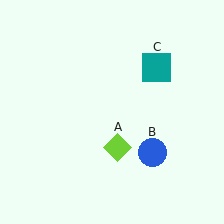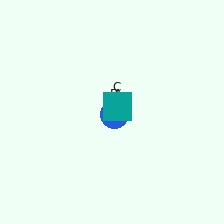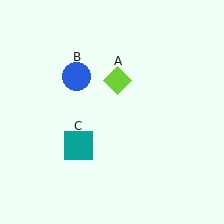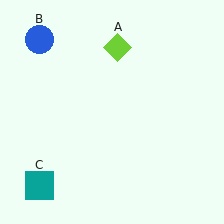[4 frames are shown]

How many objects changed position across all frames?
3 objects changed position: lime diamond (object A), blue circle (object B), teal square (object C).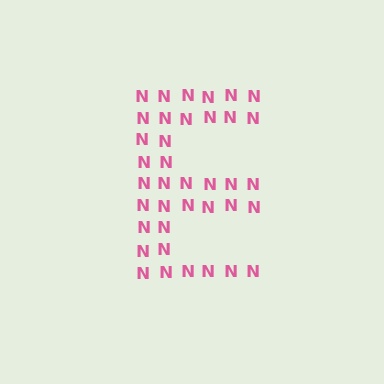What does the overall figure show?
The overall figure shows the letter E.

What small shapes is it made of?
It is made of small letter N's.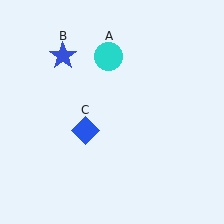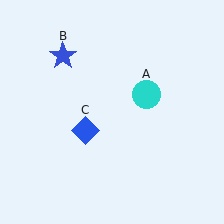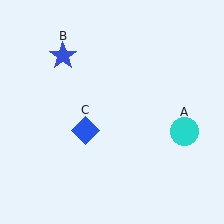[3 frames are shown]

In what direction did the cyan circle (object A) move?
The cyan circle (object A) moved down and to the right.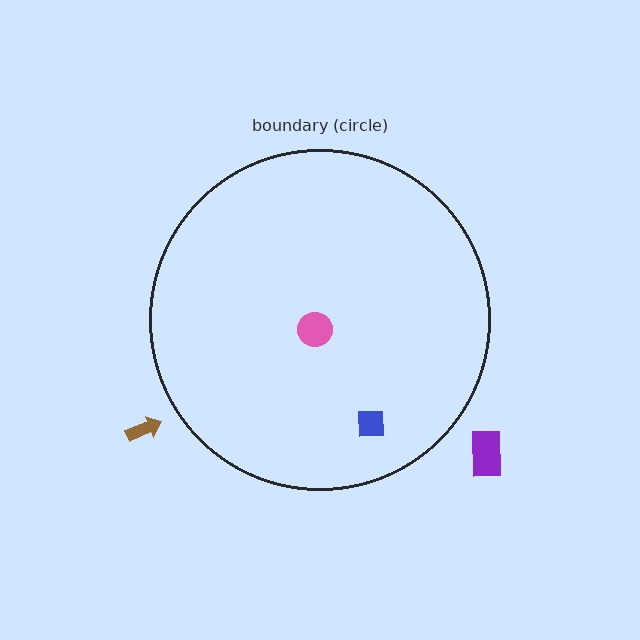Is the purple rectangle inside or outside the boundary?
Outside.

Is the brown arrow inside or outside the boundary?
Outside.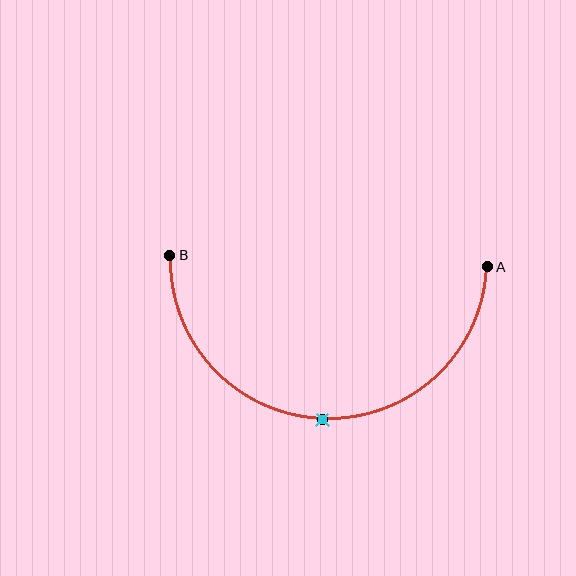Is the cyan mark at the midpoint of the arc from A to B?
Yes. The cyan mark lies on the arc at equal arc-length from both A and B — it is the arc midpoint.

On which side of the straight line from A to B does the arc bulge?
The arc bulges below the straight line connecting A and B.